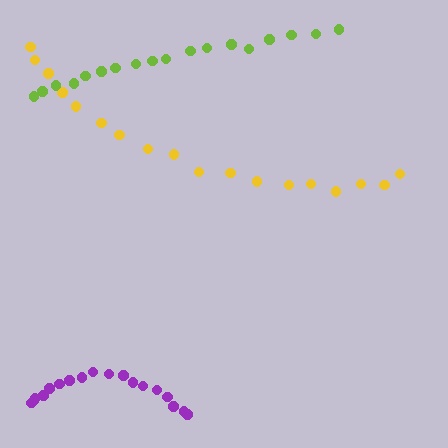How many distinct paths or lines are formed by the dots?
There are 3 distinct paths.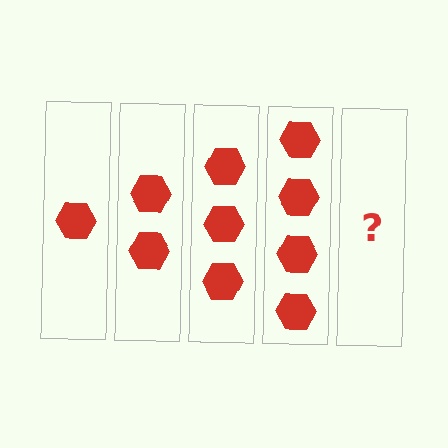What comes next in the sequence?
The next element should be 5 hexagons.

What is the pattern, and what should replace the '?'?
The pattern is that each step adds one more hexagon. The '?' should be 5 hexagons.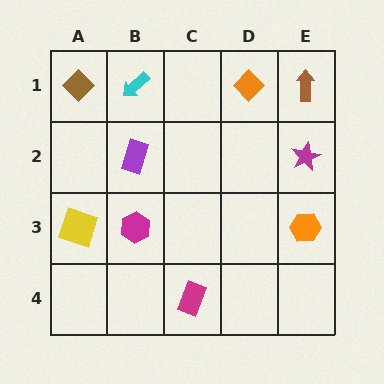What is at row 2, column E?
A magenta star.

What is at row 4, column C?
A magenta rectangle.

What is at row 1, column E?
A brown arrow.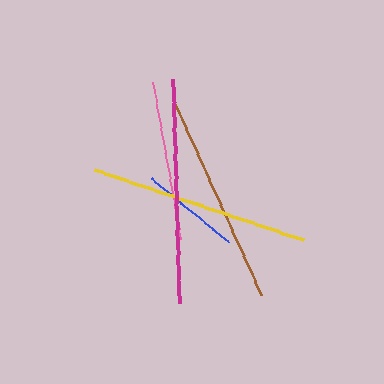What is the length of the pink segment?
The pink segment is approximately 159 pixels long.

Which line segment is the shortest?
The blue line is the shortest at approximately 101 pixels.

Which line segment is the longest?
The magenta line is the longest at approximately 224 pixels.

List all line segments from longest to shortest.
From longest to shortest: magenta, yellow, brown, pink, blue.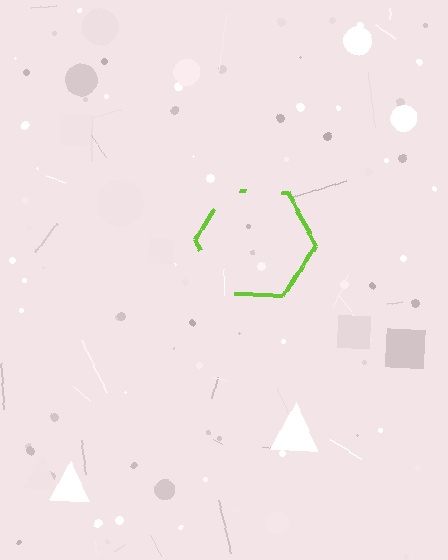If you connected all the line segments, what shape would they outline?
They would outline a hexagon.